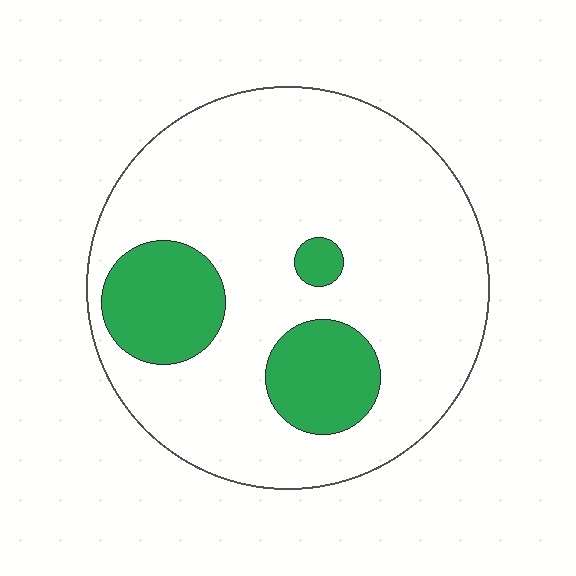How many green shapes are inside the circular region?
3.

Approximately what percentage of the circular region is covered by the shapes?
Approximately 20%.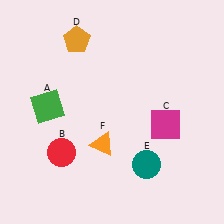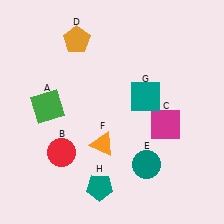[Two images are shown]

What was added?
A teal square (G), a teal pentagon (H) were added in Image 2.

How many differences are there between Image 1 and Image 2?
There are 2 differences between the two images.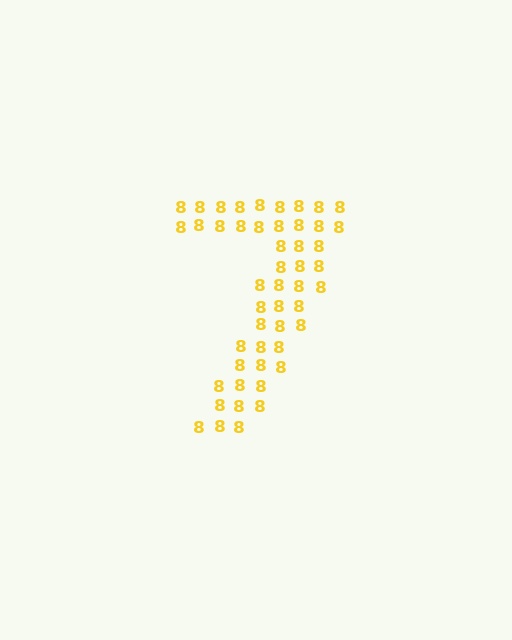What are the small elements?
The small elements are digit 8's.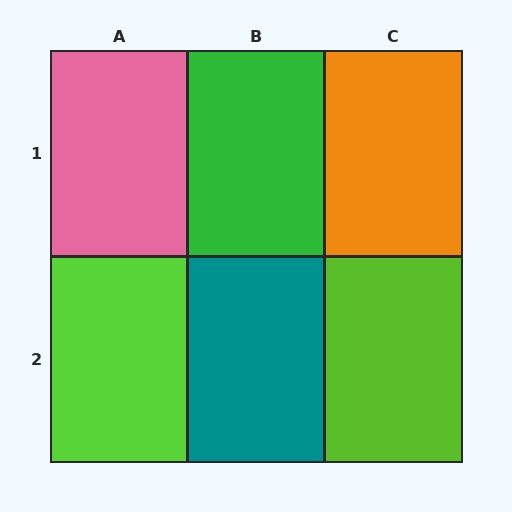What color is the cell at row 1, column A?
Pink.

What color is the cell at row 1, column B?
Green.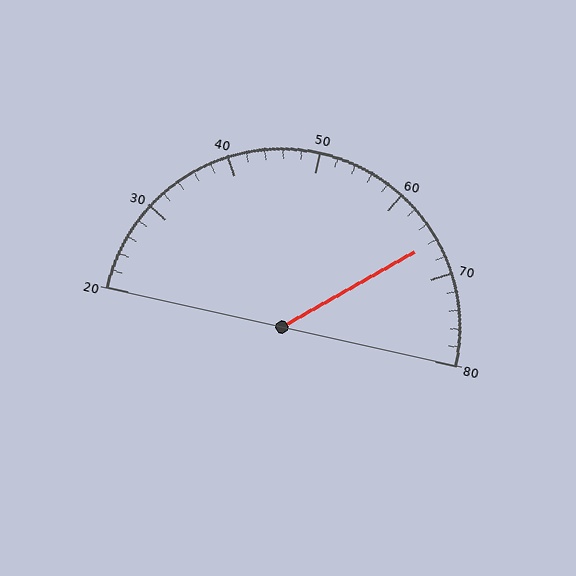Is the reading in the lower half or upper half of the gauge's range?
The reading is in the upper half of the range (20 to 80).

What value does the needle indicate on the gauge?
The needle indicates approximately 66.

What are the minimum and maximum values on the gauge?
The gauge ranges from 20 to 80.